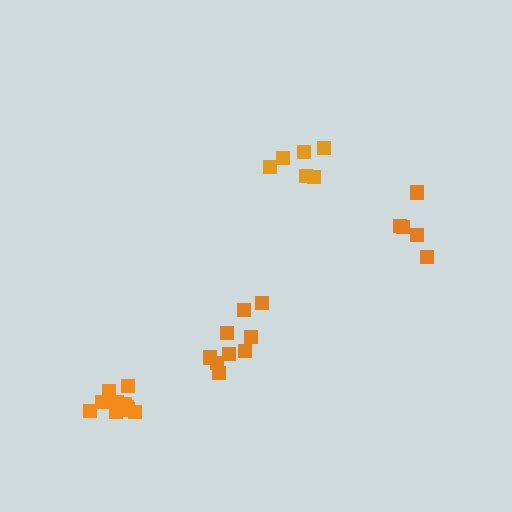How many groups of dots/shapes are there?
There are 4 groups.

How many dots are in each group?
Group 1: 6 dots, Group 2: 9 dots, Group 3: 5 dots, Group 4: 11 dots (31 total).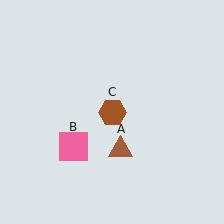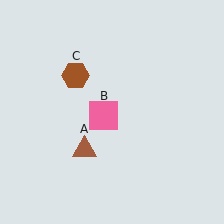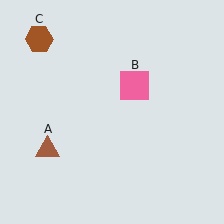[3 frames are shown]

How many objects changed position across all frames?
3 objects changed position: brown triangle (object A), pink square (object B), brown hexagon (object C).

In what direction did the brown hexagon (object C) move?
The brown hexagon (object C) moved up and to the left.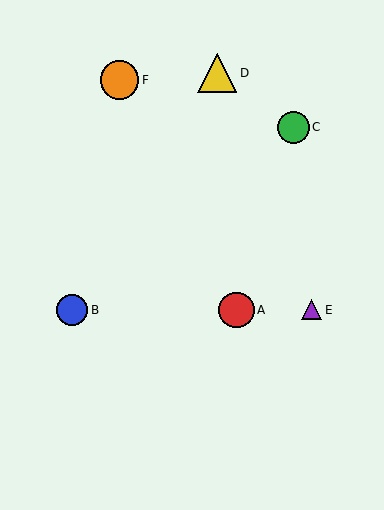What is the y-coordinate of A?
Object A is at y≈310.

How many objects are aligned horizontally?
3 objects (A, B, E) are aligned horizontally.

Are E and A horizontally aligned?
Yes, both are at y≈310.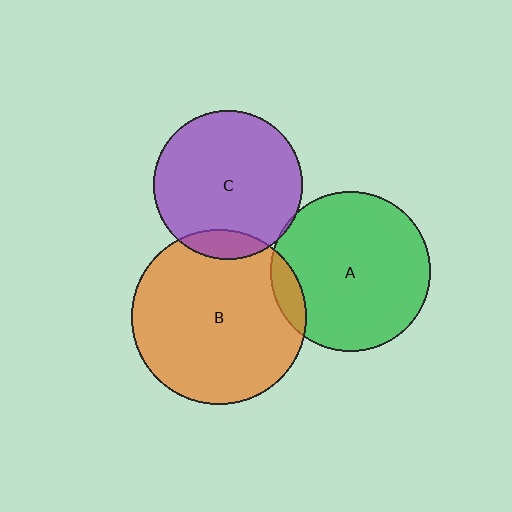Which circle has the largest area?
Circle B (orange).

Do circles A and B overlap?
Yes.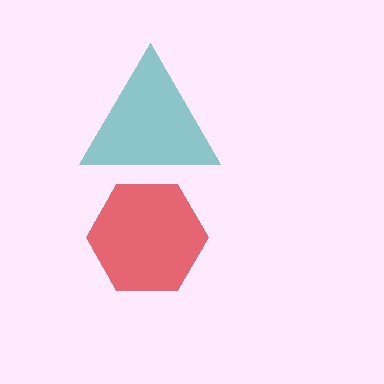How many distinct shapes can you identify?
There are 2 distinct shapes: a teal triangle, a red hexagon.